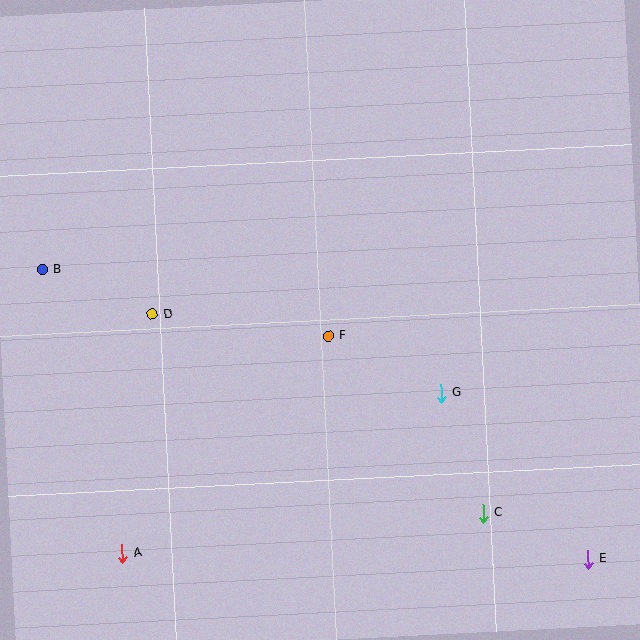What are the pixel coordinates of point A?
Point A is at (122, 554).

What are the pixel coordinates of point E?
Point E is at (588, 559).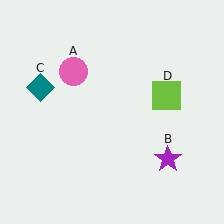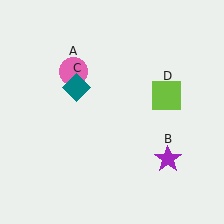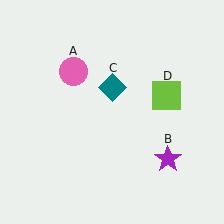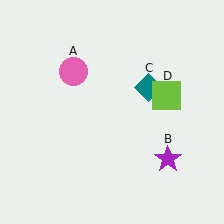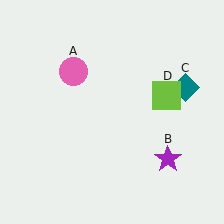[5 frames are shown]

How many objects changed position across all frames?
1 object changed position: teal diamond (object C).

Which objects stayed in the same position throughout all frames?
Pink circle (object A) and purple star (object B) and lime square (object D) remained stationary.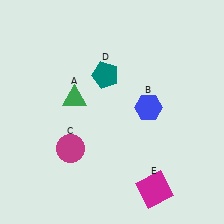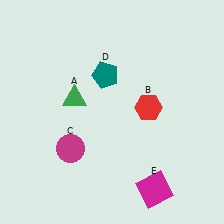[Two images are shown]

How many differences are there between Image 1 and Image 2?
There is 1 difference between the two images.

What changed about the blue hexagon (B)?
In Image 1, B is blue. In Image 2, it changed to red.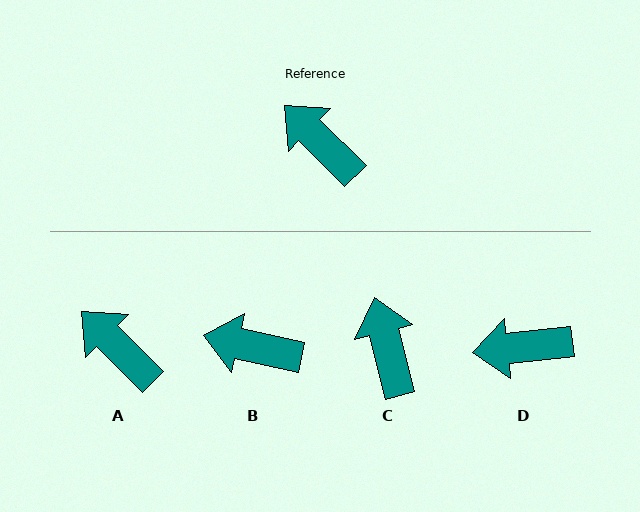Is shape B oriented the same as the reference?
No, it is off by about 32 degrees.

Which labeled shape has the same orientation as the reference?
A.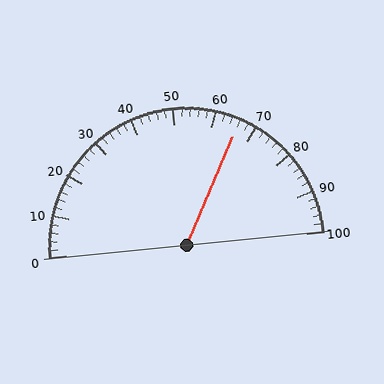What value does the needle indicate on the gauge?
The needle indicates approximately 66.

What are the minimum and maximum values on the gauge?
The gauge ranges from 0 to 100.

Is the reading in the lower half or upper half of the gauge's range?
The reading is in the upper half of the range (0 to 100).